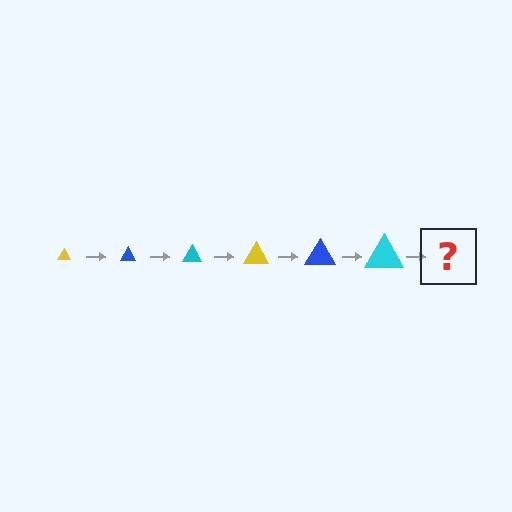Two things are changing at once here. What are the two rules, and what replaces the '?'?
The two rules are that the triangle grows larger each step and the color cycles through yellow, blue, and cyan. The '?' should be a yellow triangle, larger than the previous one.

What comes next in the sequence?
The next element should be a yellow triangle, larger than the previous one.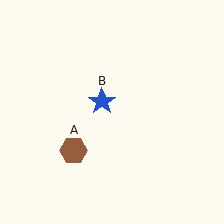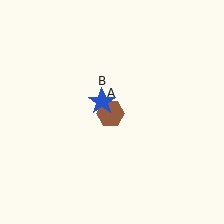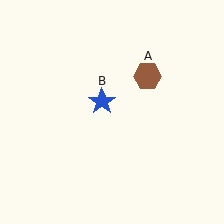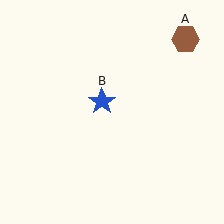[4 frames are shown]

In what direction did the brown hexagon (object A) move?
The brown hexagon (object A) moved up and to the right.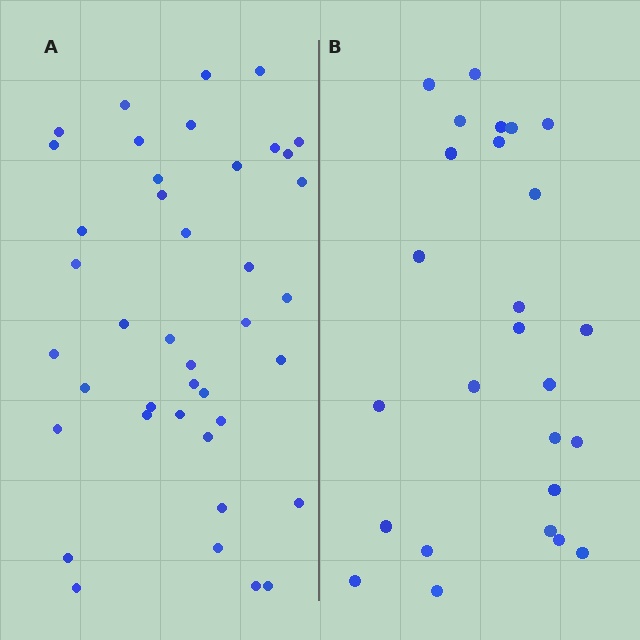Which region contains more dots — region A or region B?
Region A (the left region) has more dots.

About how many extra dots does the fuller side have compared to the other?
Region A has approximately 15 more dots than region B.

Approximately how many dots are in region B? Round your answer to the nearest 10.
About 30 dots. (The exact count is 26, which rounds to 30.)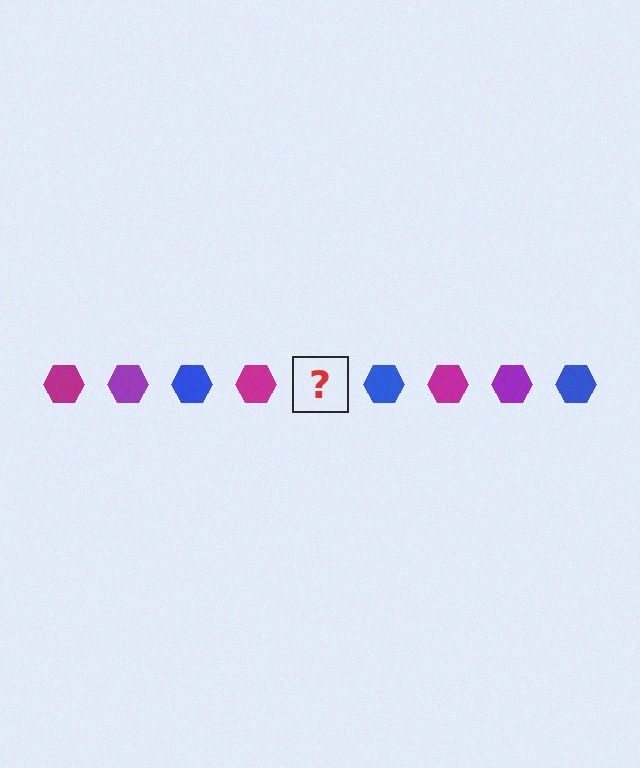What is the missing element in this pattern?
The missing element is a purple hexagon.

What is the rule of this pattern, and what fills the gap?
The rule is that the pattern cycles through magenta, purple, blue hexagons. The gap should be filled with a purple hexagon.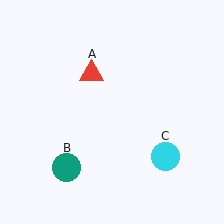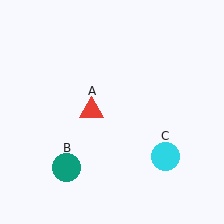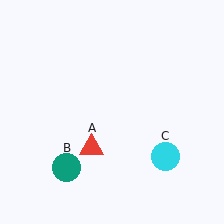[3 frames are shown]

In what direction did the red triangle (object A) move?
The red triangle (object A) moved down.